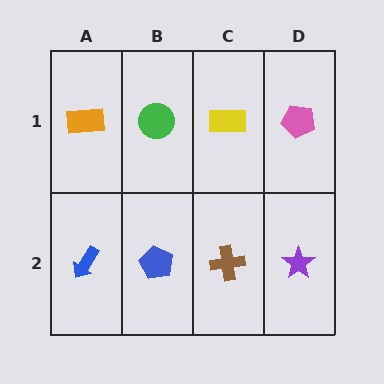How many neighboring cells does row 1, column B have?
3.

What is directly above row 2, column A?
An orange rectangle.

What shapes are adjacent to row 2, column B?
A green circle (row 1, column B), a blue arrow (row 2, column A), a brown cross (row 2, column C).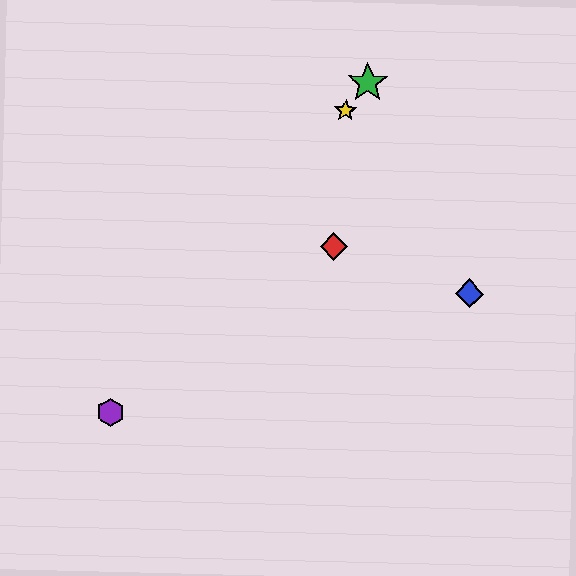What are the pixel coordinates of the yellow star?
The yellow star is at (346, 111).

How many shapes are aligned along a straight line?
3 shapes (the green star, the yellow star, the purple hexagon) are aligned along a straight line.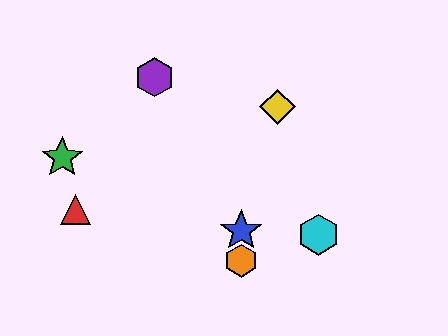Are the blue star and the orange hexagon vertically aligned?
Yes, both are at x≈241.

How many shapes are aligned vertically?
2 shapes (the blue star, the orange hexagon) are aligned vertically.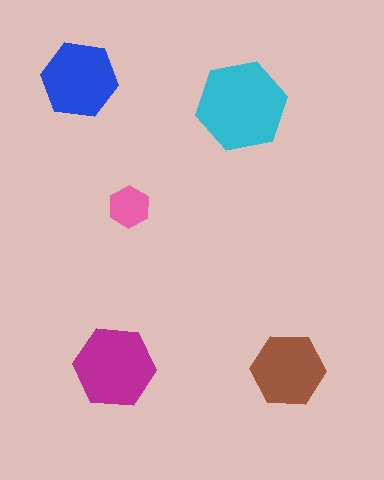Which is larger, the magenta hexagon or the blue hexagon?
The magenta one.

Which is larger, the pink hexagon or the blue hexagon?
The blue one.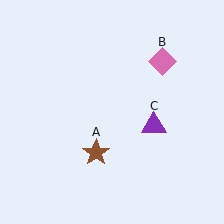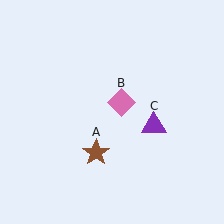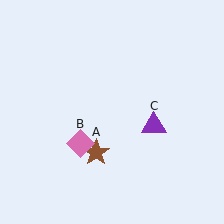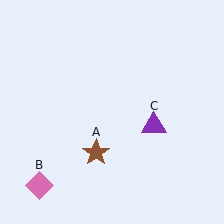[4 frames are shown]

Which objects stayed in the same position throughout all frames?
Brown star (object A) and purple triangle (object C) remained stationary.